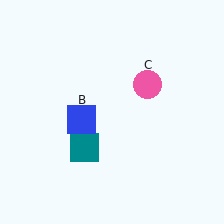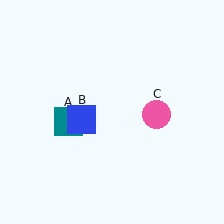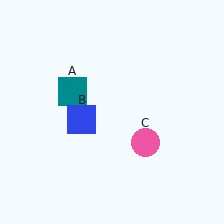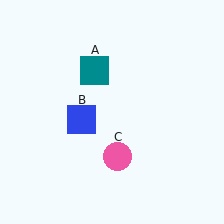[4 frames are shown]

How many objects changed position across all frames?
2 objects changed position: teal square (object A), pink circle (object C).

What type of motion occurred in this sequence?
The teal square (object A), pink circle (object C) rotated clockwise around the center of the scene.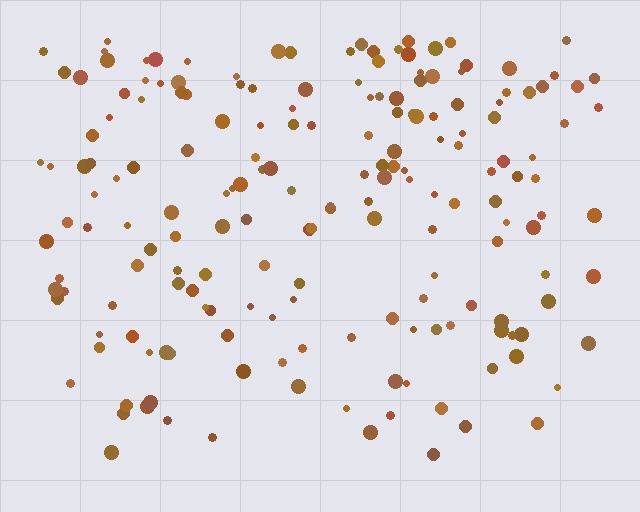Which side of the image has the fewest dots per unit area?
The bottom.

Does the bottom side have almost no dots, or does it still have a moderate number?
Still a moderate number, just noticeably fewer than the top.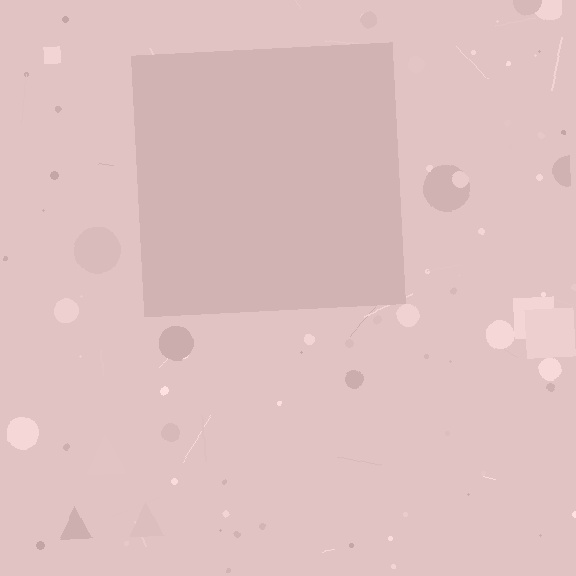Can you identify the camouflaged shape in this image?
The camouflaged shape is a square.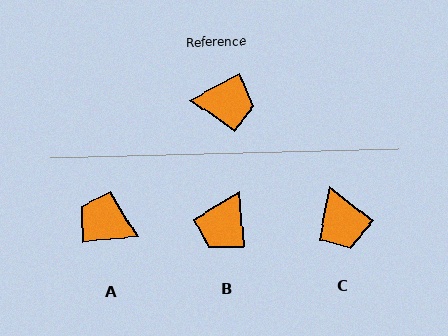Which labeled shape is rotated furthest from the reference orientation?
A, about 156 degrees away.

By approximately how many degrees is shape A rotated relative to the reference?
Approximately 156 degrees counter-clockwise.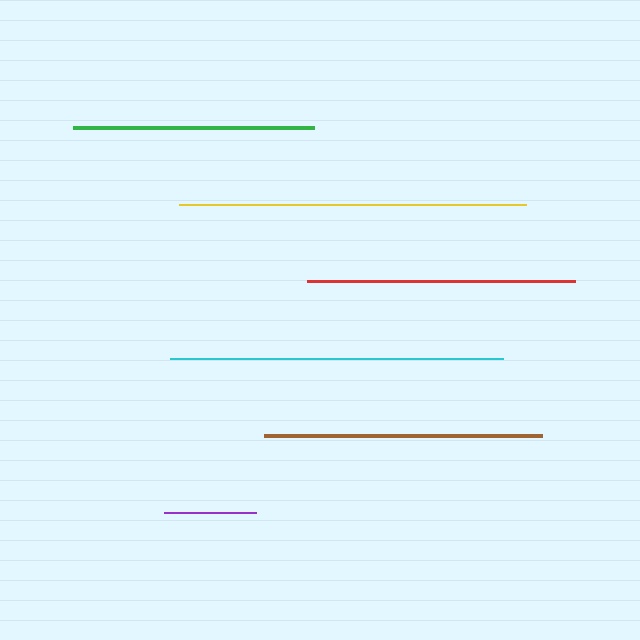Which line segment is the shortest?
The purple line is the shortest at approximately 92 pixels.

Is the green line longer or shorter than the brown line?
The brown line is longer than the green line.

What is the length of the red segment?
The red segment is approximately 267 pixels long.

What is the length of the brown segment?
The brown segment is approximately 278 pixels long.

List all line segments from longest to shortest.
From longest to shortest: yellow, cyan, brown, red, green, purple.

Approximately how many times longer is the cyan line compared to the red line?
The cyan line is approximately 1.2 times the length of the red line.